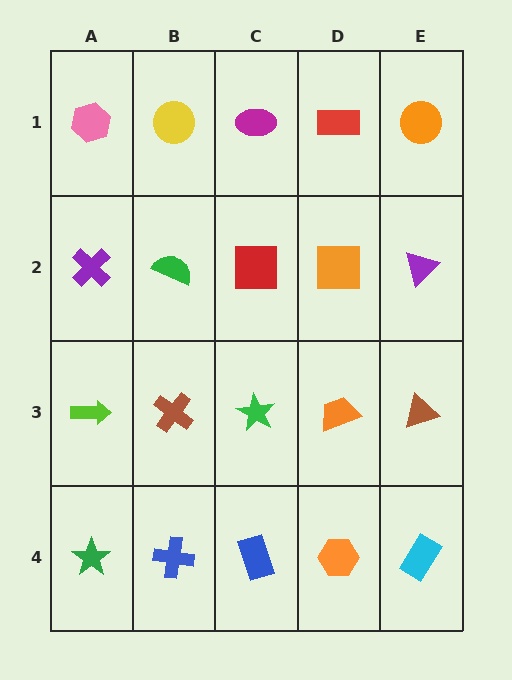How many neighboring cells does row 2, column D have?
4.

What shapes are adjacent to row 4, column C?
A green star (row 3, column C), a blue cross (row 4, column B), an orange hexagon (row 4, column D).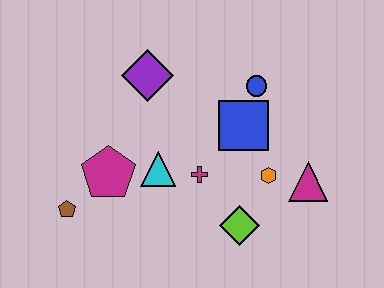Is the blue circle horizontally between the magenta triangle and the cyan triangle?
Yes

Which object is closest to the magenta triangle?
The orange hexagon is closest to the magenta triangle.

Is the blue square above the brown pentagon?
Yes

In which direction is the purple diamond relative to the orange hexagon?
The purple diamond is to the left of the orange hexagon.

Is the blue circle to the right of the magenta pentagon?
Yes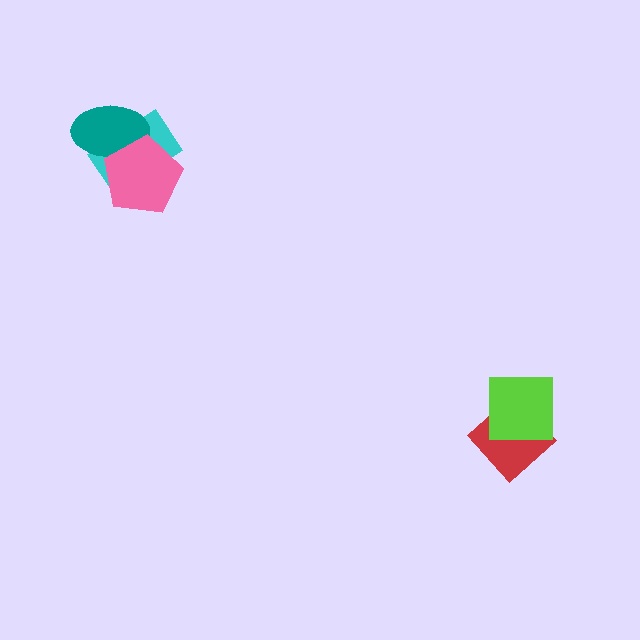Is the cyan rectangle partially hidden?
Yes, it is partially covered by another shape.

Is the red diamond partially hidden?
Yes, it is partially covered by another shape.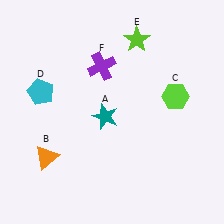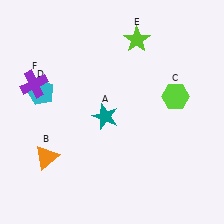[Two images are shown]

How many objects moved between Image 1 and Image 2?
1 object moved between the two images.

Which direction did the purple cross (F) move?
The purple cross (F) moved left.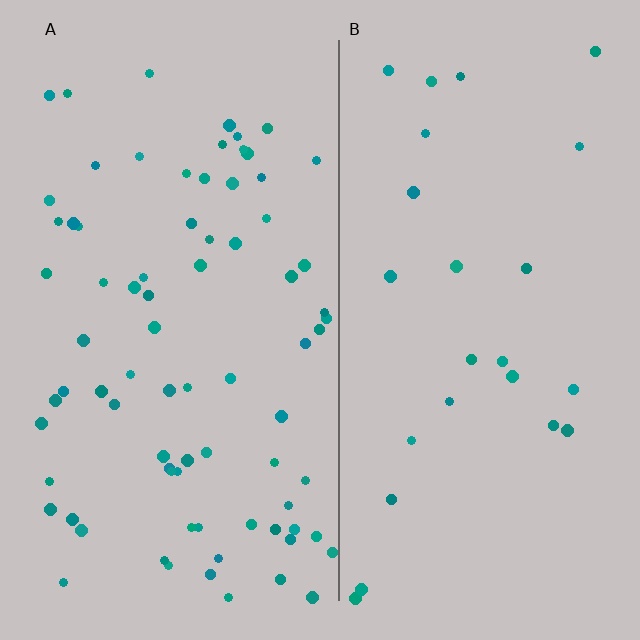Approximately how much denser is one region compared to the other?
Approximately 3.2× — region A over region B.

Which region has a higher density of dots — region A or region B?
A (the left).